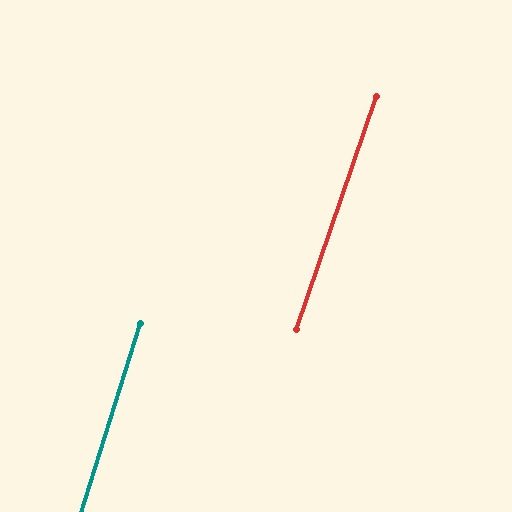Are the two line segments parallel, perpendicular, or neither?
Parallel — their directions differ by only 1.7°.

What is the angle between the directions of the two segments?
Approximately 2 degrees.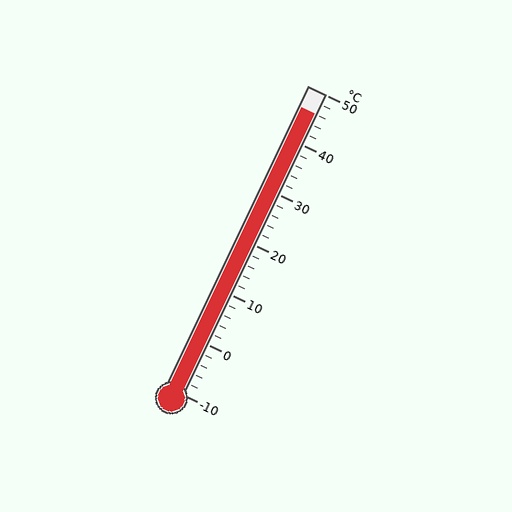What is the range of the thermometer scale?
The thermometer scale ranges from -10°C to 50°C.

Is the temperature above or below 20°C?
The temperature is above 20°C.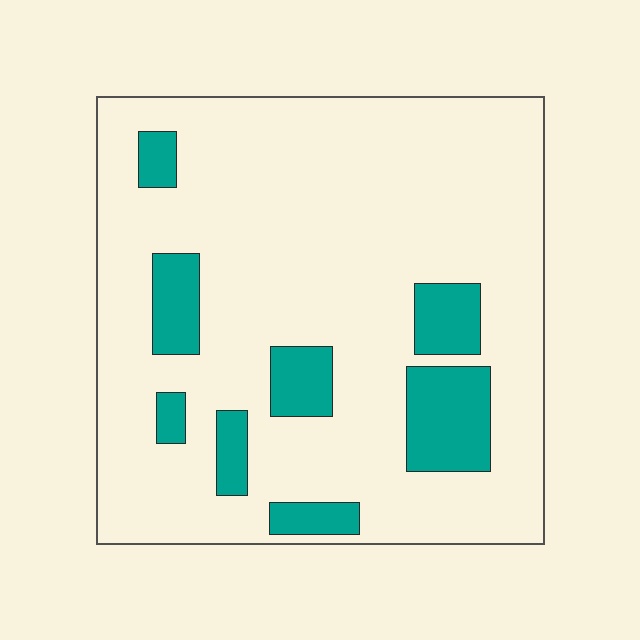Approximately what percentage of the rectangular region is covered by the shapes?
Approximately 15%.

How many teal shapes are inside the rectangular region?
8.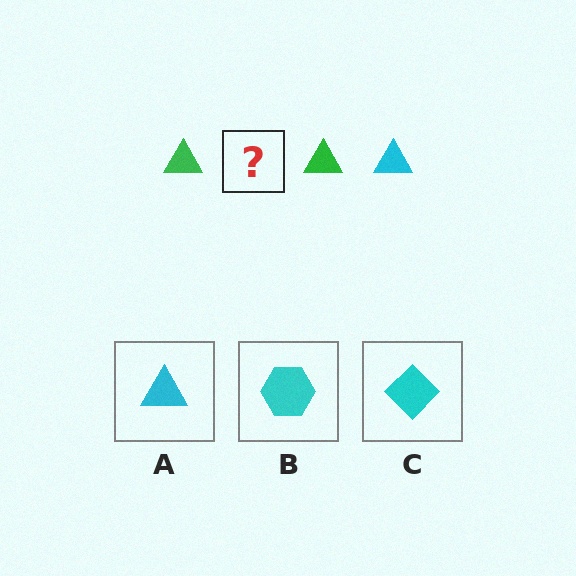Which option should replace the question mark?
Option A.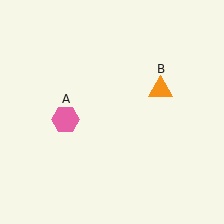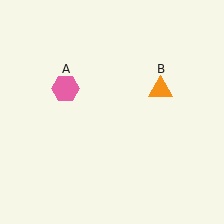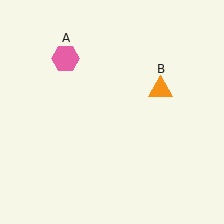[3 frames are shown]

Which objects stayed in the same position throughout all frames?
Orange triangle (object B) remained stationary.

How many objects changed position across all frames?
1 object changed position: pink hexagon (object A).